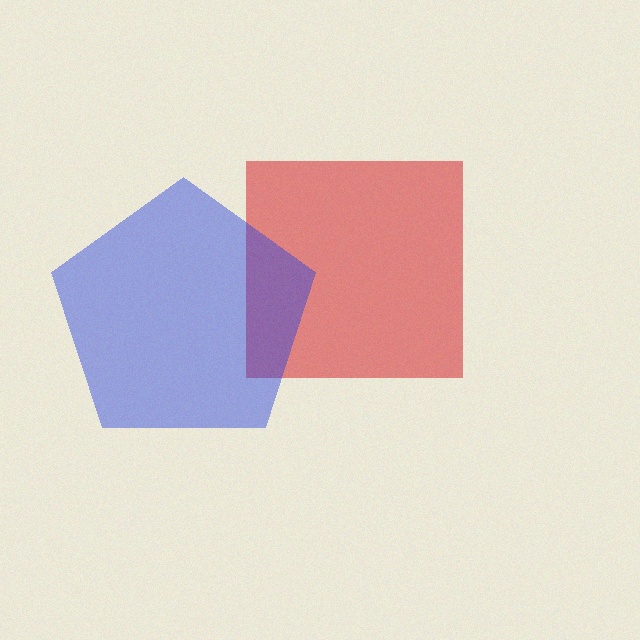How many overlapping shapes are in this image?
There are 2 overlapping shapes in the image.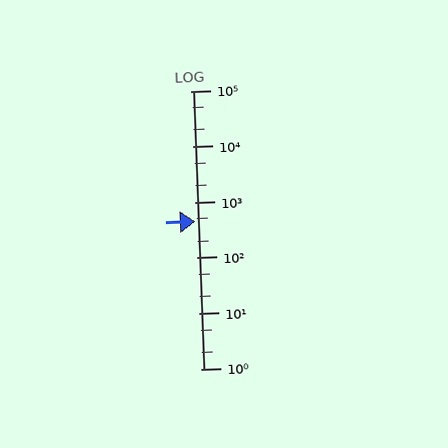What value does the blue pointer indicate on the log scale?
The pointer indicates approximately 450.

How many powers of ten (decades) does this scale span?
The scale spans 5 decades, from 1 to 100000.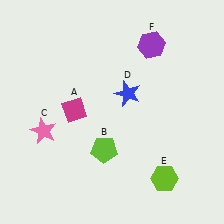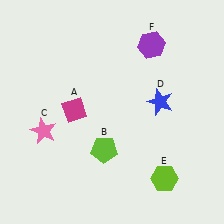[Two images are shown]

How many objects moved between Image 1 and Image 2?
1 object moved between the two images.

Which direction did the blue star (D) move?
The blue star (D) moved right.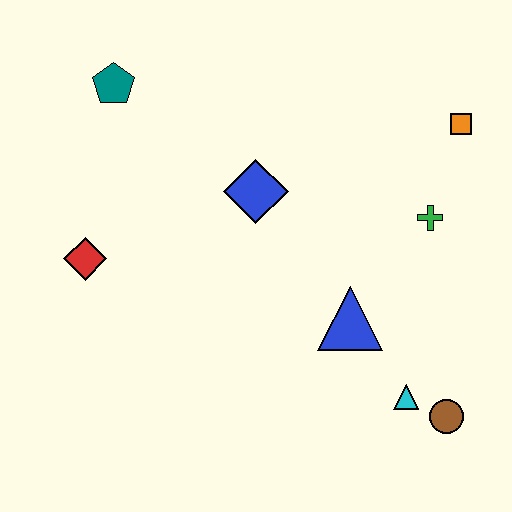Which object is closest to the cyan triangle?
The brown circle is closest to the cyan triangle.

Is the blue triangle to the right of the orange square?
No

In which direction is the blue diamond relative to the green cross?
The blue diamond is to the left of the green cross.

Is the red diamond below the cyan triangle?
No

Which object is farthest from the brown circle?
The teal pentagon is farthest from the brown circle.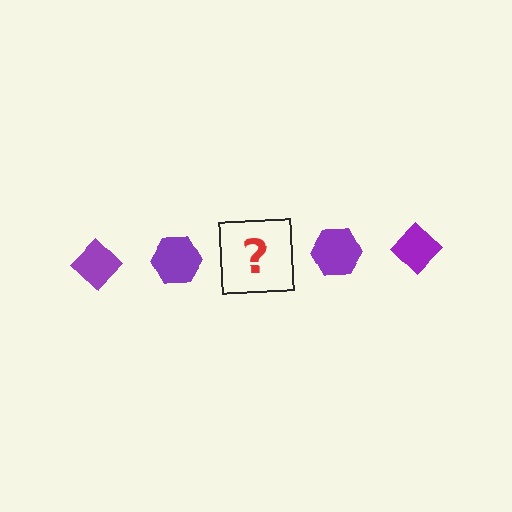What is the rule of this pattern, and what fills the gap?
The rule is that the pattern cycles through diamond, hexagon shapes in purple. The gap should be filled with a purple diamond.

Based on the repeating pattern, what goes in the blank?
The blank should be a purple diamond.